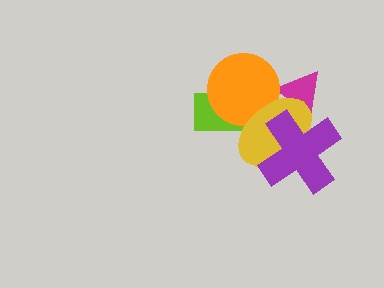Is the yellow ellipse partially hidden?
Yes, it is partially covered by another shape.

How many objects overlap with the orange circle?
2 objects overlap with the orange circle.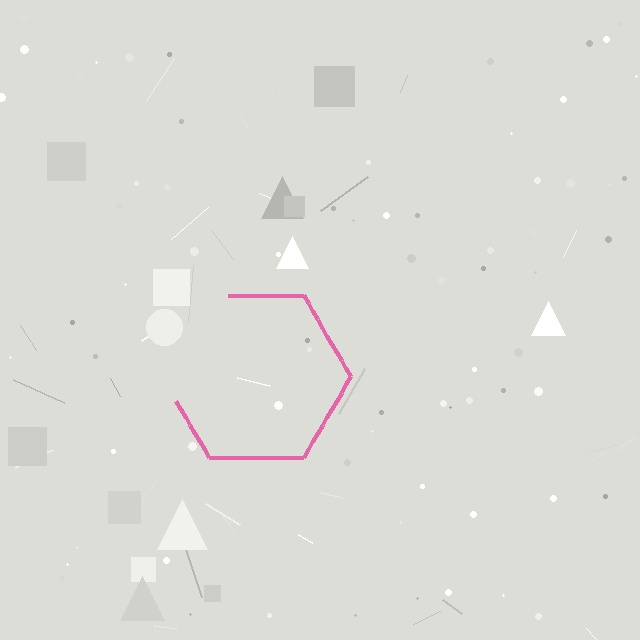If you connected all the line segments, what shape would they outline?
They would outline a hexagon.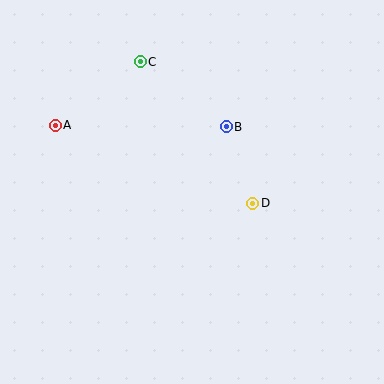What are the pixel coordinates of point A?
Point A is at (55, 125).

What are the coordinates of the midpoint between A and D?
The midpoint between A and D is at (154, 164).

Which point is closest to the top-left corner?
Point A is closest to the top-left corner.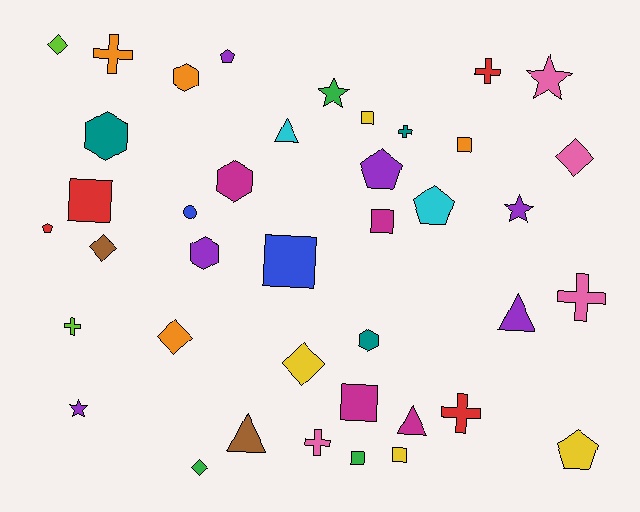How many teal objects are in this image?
There are 3 teal objects.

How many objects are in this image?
There are 40 objects.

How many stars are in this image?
There are 4 stars.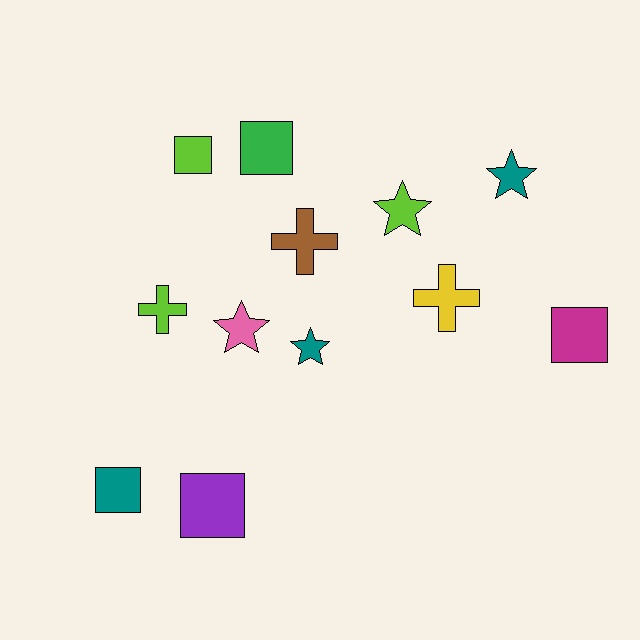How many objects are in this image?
There are 12 objects.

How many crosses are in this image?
There are 3 crosses.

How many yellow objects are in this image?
There is 1 yellow object.